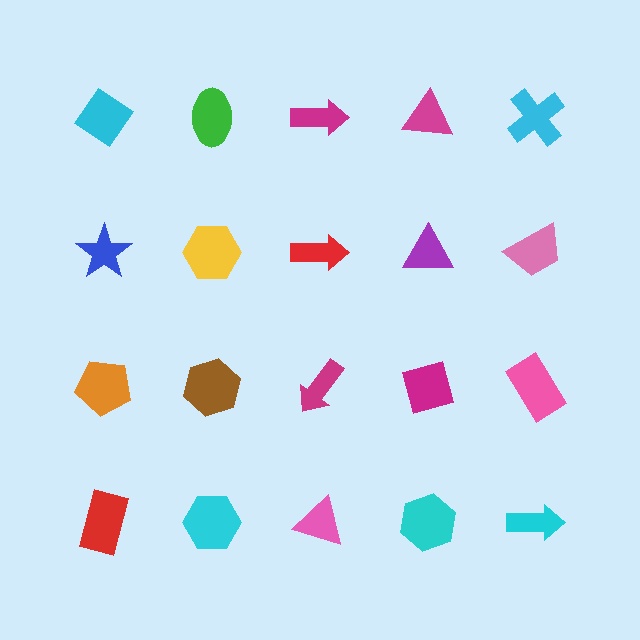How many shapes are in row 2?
5 shapes.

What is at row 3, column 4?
A magenta diamond.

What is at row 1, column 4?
A magenta triangle.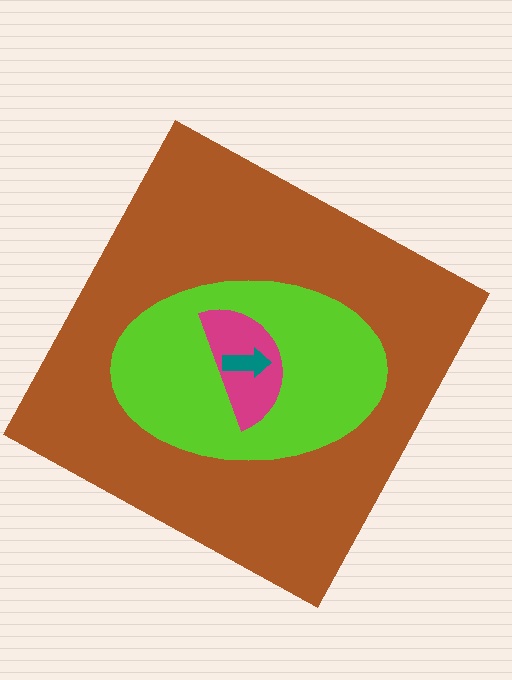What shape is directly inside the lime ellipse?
The magenta semicircle.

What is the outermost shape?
The brown square.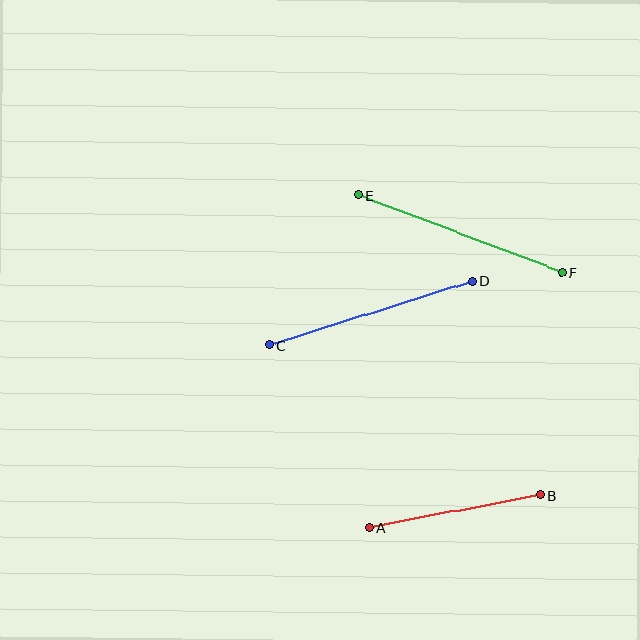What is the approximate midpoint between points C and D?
The midpoint is at approximately (371, 313) pixels.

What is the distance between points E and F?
The distance is approximately 218 pixels.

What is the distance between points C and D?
The distance is approximately 213 pixels.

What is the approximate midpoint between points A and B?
The midpoint is at approximately (455, 511) pixels.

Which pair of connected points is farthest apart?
Points E and F are farthest apart.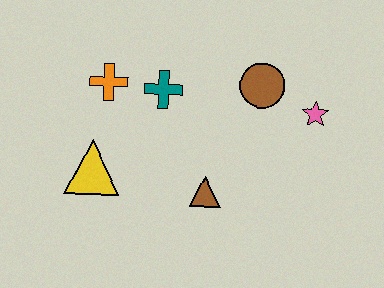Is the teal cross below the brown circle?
Yes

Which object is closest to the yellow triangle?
The orange cross is closest to the yellow triangle.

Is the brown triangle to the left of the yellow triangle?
No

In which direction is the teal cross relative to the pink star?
The teal cross is to the left of the pink star.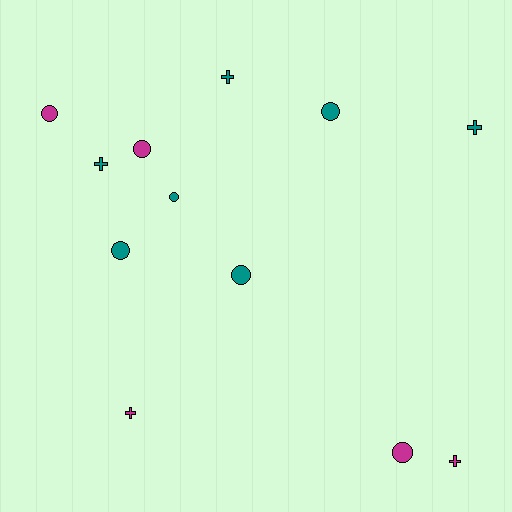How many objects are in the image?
There are 12 objects.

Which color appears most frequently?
Teal, with 7 objects.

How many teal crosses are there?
There are 3 teal crosses.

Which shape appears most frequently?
Circle, with 7 objects.